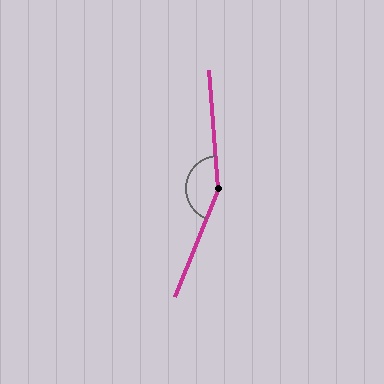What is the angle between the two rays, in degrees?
Approximately 154 degrees.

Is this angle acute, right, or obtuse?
It is obtuse.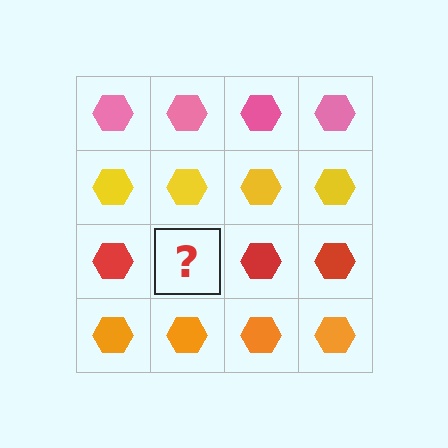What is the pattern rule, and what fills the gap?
The rule is that each row has a consistent color. The gap should be filled with a red hexagon.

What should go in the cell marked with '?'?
The missing cell should contain a red hexagon.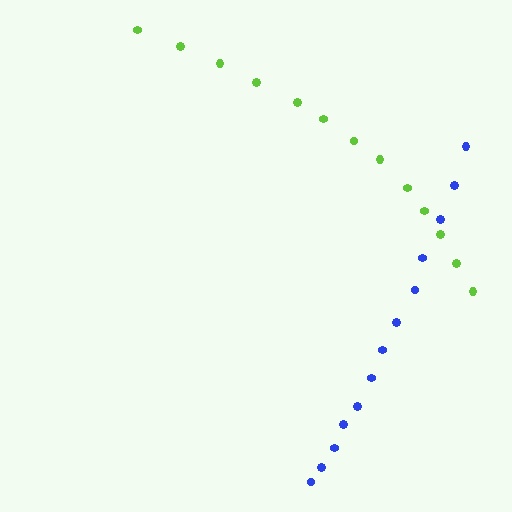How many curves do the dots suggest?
There are 2 distinct paths.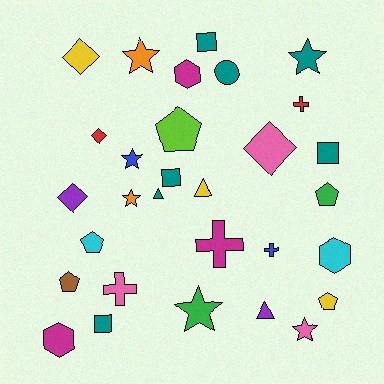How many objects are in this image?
There are 30 objects.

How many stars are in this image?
There are 6 stars.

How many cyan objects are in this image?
There are 2 cyan objects.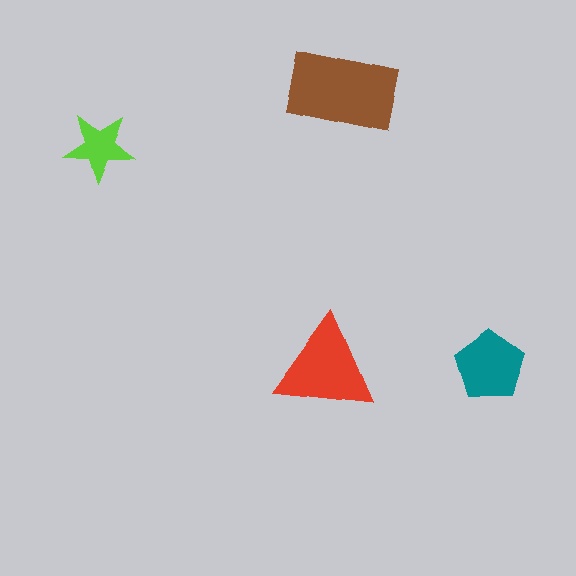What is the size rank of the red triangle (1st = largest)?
2nd.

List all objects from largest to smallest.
The brown rectangle, the red triangle, the teal pentagon, the lime star.